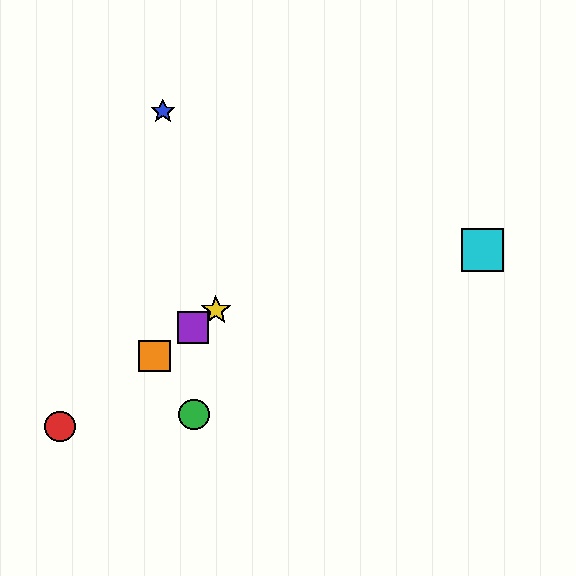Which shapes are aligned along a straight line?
The red circle, the yellow star, the purple square, the orange square are aligned along a straight line.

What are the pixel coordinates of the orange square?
The orange square is at (154, 356).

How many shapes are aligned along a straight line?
4 shapes (the red circle, the yellow star, the purple square, the orange square) are aligned along a straight line.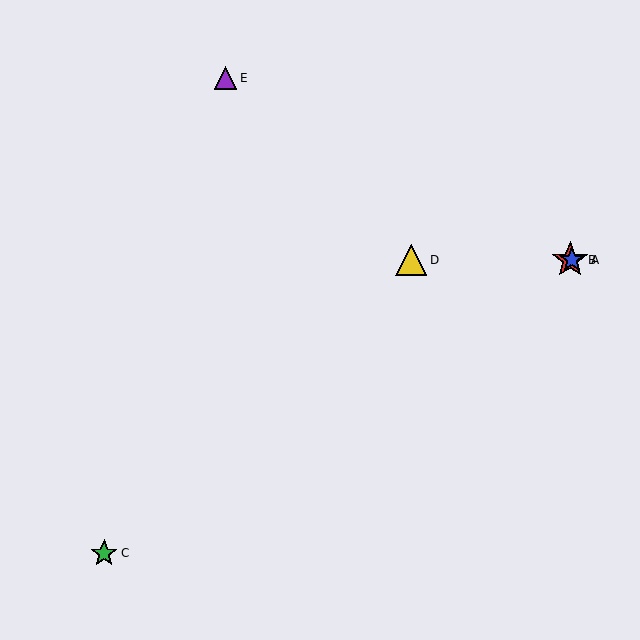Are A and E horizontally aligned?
No, A is at y≈260 and E is at y≈78.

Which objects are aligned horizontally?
Objects A, B, D are aligned horizontally.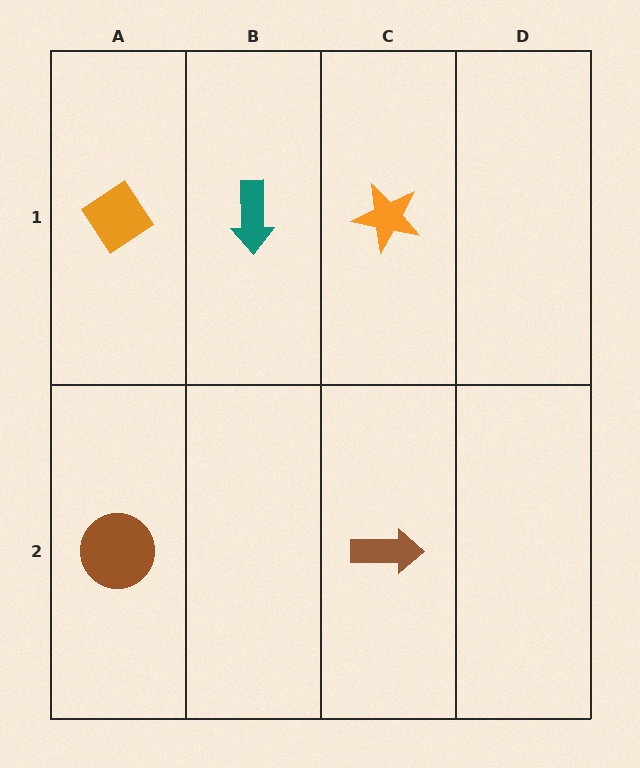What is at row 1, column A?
An orange diamond.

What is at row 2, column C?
A brown arrow.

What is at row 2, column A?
A brown circle.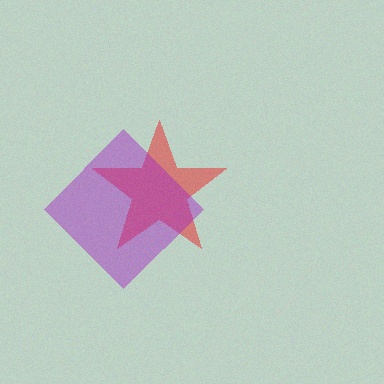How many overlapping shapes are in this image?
There are 2 overlapping shapes in the image.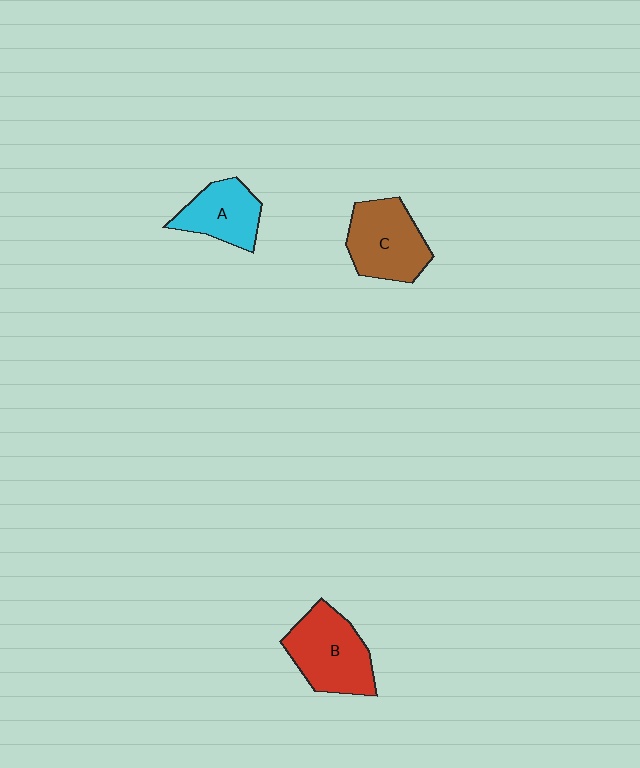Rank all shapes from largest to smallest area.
From largest to smallest: B (red), C (brown), A (cyan).